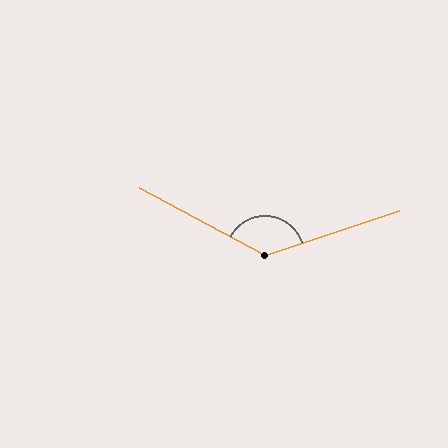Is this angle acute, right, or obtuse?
It is obtuse.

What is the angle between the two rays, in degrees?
Approximately 133 degrees.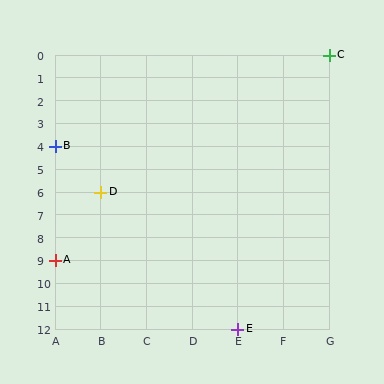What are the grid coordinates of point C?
Point C is at grid coordinates (G, 0).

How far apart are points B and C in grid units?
Points B and C are 6 columns and 4 rows apart (about 7.2 grid units diagonally).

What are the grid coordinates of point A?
Point A is at grid coordinates (A, 9).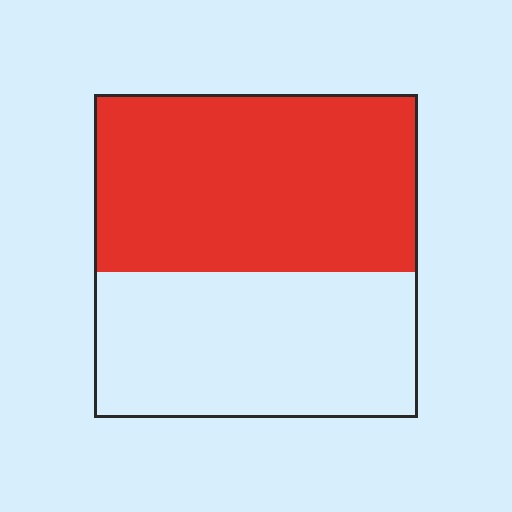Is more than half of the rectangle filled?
Yes.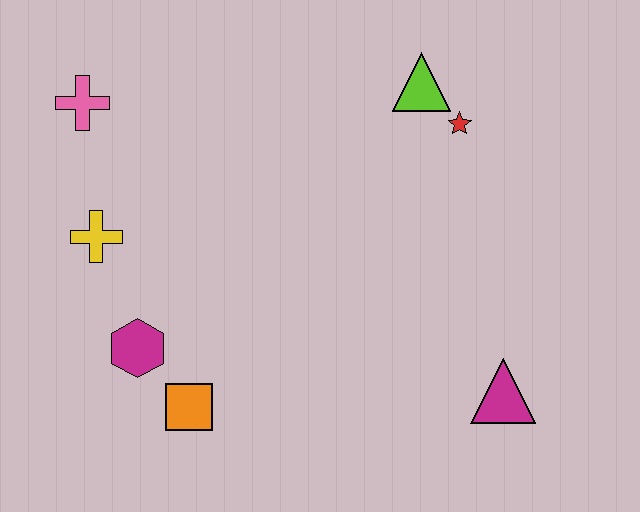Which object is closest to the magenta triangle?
The red star is closest to the magenta triangle.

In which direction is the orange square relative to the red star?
The orange square is below the red star.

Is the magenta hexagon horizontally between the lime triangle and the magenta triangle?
No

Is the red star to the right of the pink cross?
Yes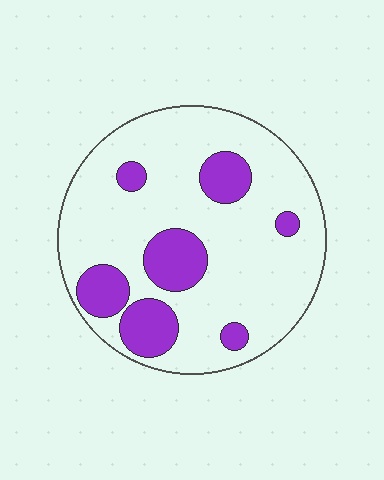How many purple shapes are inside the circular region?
7.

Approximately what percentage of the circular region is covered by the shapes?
Approximately 20%.